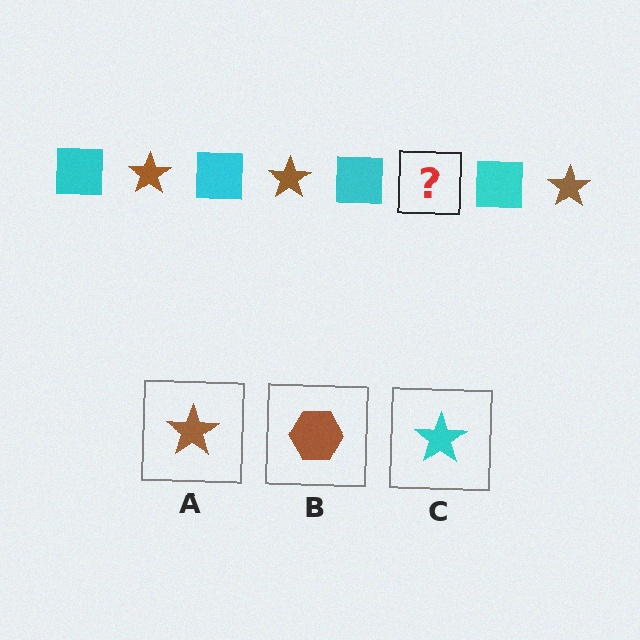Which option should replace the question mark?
Option A.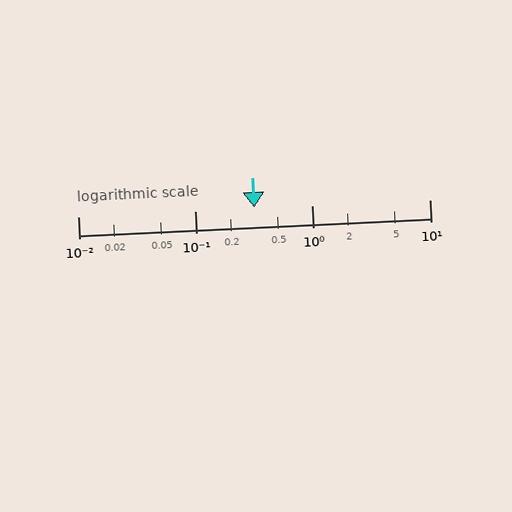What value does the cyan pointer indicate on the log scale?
The pointer indicates approximately 0.32.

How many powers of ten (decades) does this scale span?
The scale spans 3 decades, from 0.01 to 10.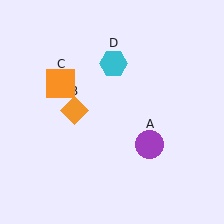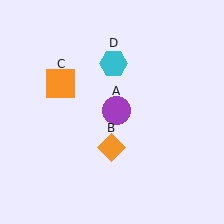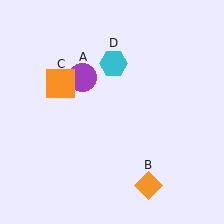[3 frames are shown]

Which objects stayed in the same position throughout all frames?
Orange square (object C) and cyan hexagon (object D) remained stationary.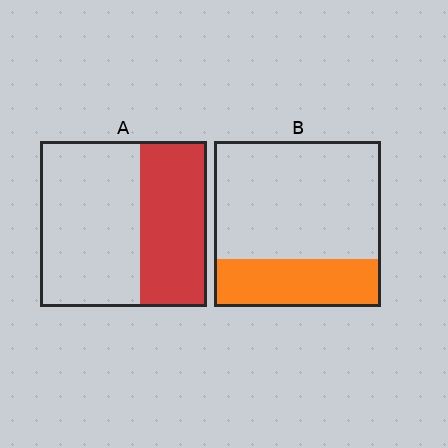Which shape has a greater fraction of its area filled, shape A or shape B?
Shape A.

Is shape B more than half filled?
No.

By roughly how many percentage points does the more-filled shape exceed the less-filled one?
By roughly 10 percentage points (A over B).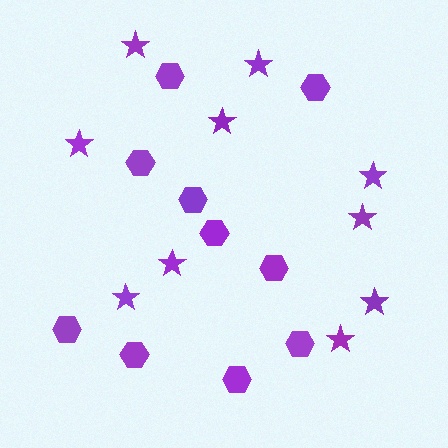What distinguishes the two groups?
There are 2 groups: one group of hexagons (10) and one group of stars (10).